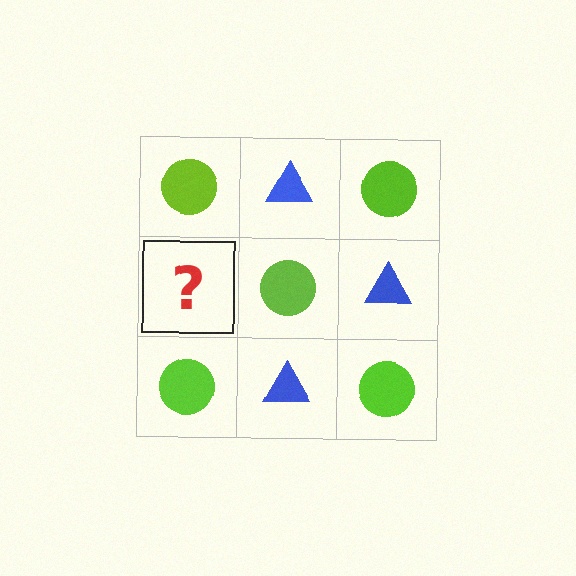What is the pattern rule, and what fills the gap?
The rule is that it alternates lime circle and blue triangle in a checkerboard pattern. The gap should be filled with a blue triangle.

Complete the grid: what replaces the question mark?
The question mark should be replaced with a blue triangle.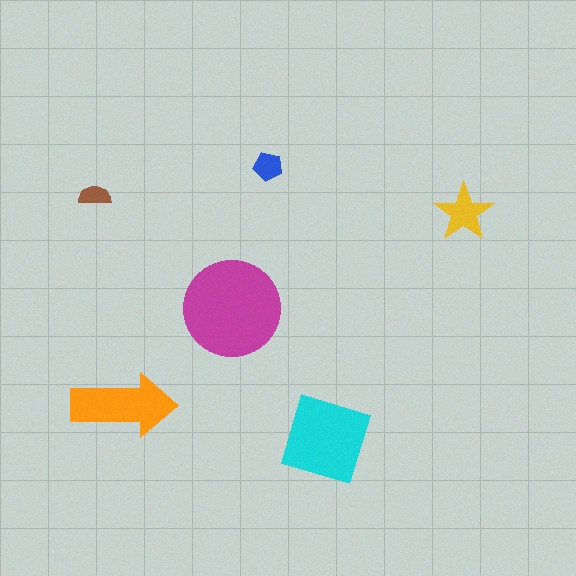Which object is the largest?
The magenta circle.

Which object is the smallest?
The brown semicircle.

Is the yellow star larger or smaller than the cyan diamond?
Smaller.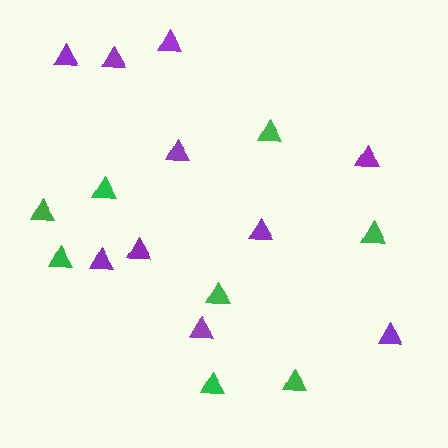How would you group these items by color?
There are 2 groups: one group of purple triangles (10) and one group of green triangles (8).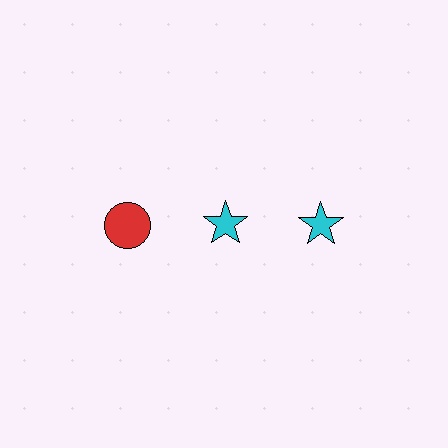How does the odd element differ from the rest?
It differs in both color (red instead of cyan) and shape (circle instead of star).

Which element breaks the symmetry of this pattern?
The red circle in the top row, leftmost column breaks the symmetry. All other shapes are cyan stars.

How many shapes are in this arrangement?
There are 3 shapes arranged in a grid pattern.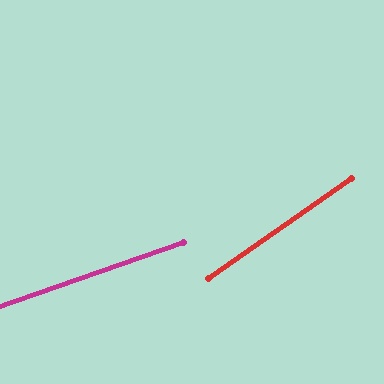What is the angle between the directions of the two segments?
Approximately 16 degrees.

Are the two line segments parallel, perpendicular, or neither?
Neither parallel nor perpendicular — they differ by about 16°.